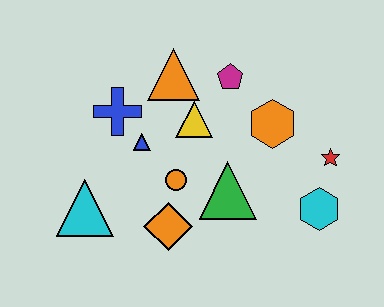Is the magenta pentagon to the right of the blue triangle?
Yes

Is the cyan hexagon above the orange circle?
No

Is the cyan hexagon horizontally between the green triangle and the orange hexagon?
No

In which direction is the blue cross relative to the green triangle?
The blue cross is to the left of the green triangle.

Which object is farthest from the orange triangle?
The cyan hexagon is farthest from the orange triangle.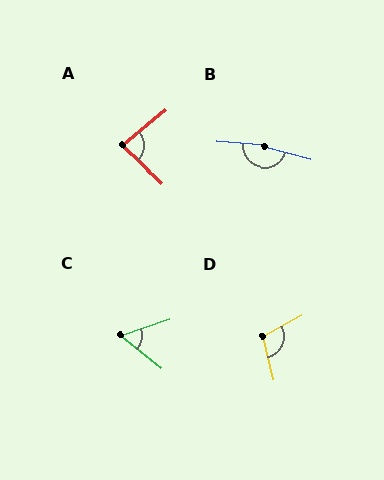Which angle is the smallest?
C, at approximately 58 degrees.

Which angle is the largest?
B, at approximately 169 degrees.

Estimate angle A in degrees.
Approximately 82 degrees.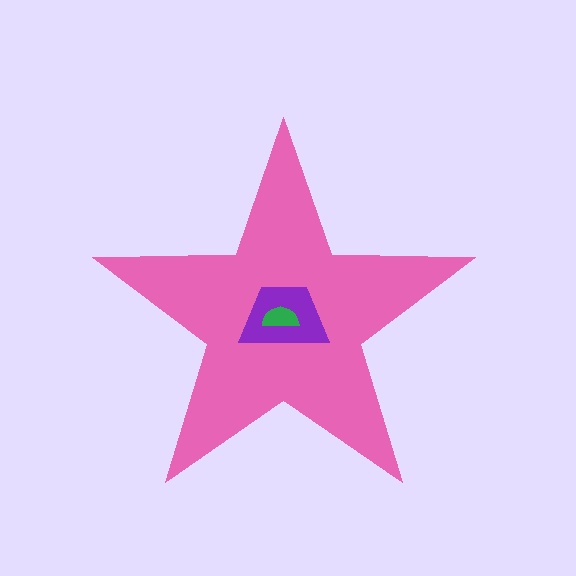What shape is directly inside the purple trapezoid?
The green semicircle.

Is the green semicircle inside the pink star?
Yes.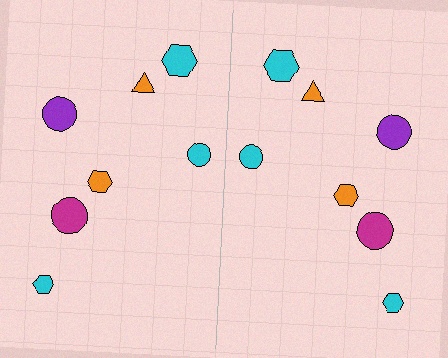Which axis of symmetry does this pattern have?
The pattern has a vertical axis of symmetry running through the center of the image.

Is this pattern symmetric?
Yes, this pattern has bilateral (reflection) symmetry.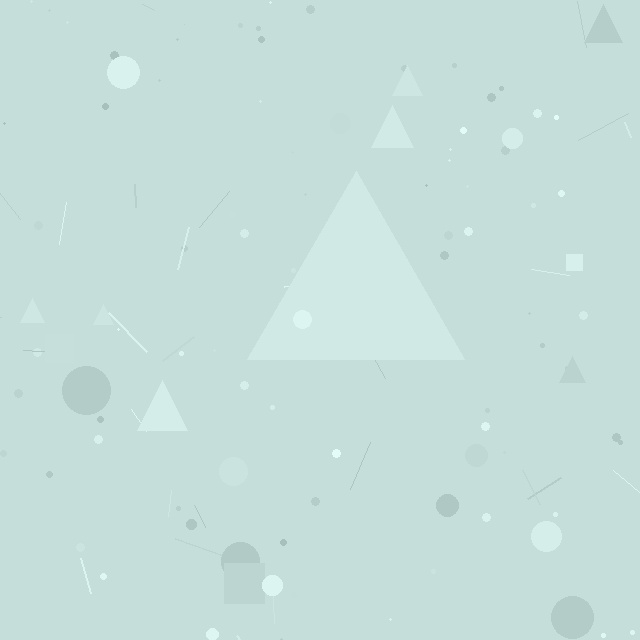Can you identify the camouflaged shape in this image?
The camouflaged shape is a triangle.